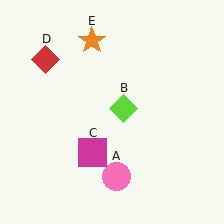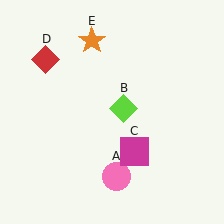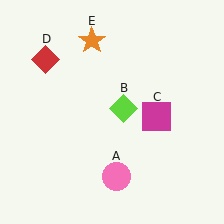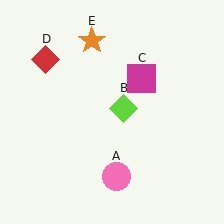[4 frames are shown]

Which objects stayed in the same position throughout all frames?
Pink circle (object A) and lime diamond (object B) and red diamond (object D) and orange star (object E) remained stationary.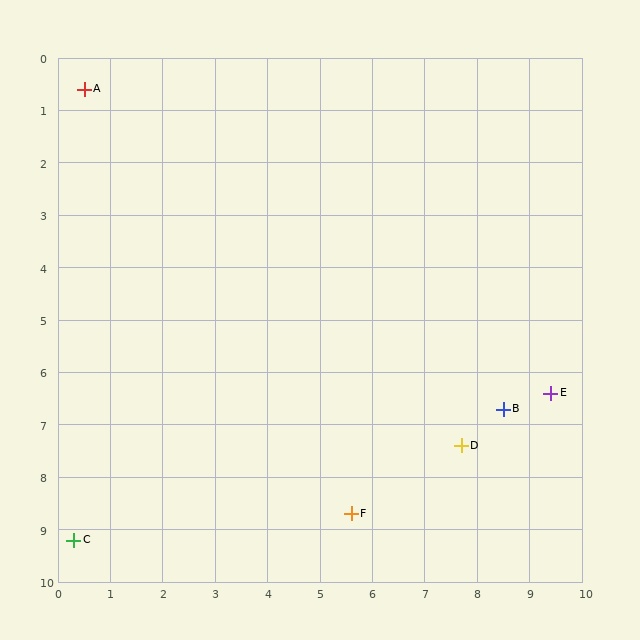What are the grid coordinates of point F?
Point F is at approximately (5.6, 8.7).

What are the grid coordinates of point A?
Point A is at approximately (0.5, 0.6).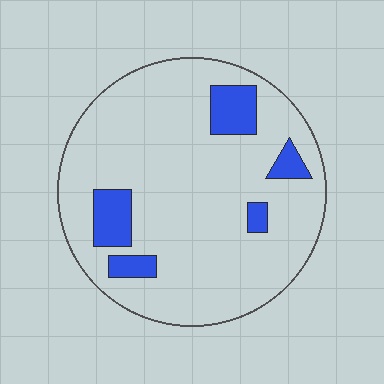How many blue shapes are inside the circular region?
5.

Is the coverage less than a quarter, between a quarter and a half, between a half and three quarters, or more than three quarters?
Less than a quarter.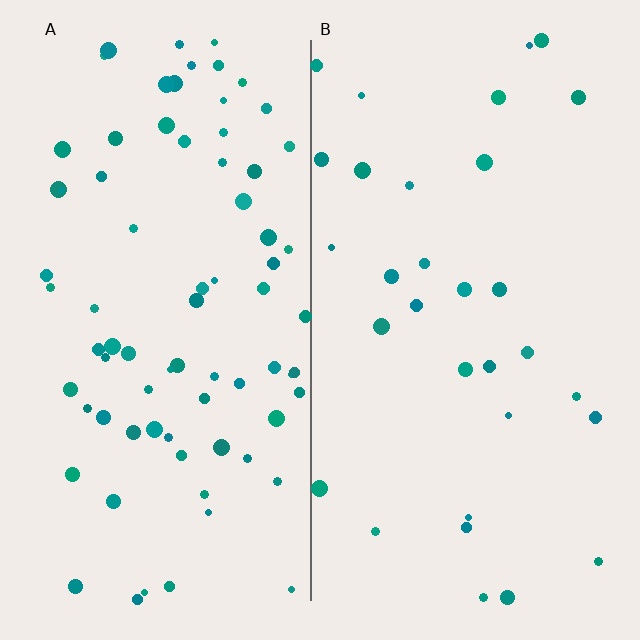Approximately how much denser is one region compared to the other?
Approximately 2.5× — region A over region B.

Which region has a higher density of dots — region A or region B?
A (the left).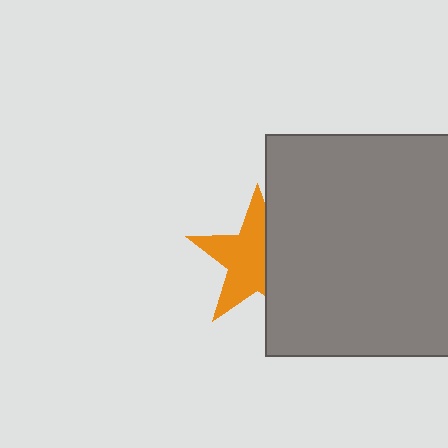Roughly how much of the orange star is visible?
About half of it is visible (roughly 61%).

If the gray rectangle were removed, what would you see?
You would see the complete orange star.